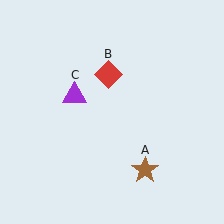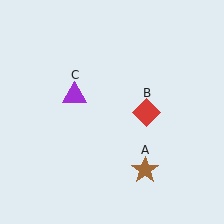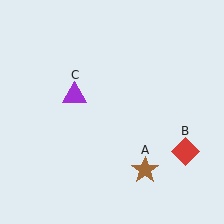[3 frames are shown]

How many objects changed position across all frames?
1 object changed position: red diamond (object B).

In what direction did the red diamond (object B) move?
The red diamond (object B) moved down and to the right.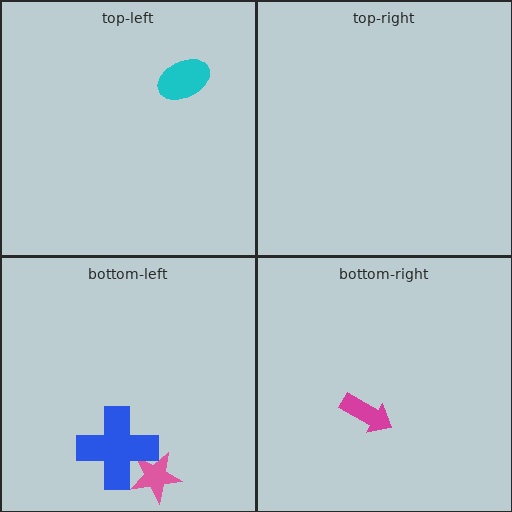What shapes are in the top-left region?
The cyan ellipse.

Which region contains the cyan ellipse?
The top-left region.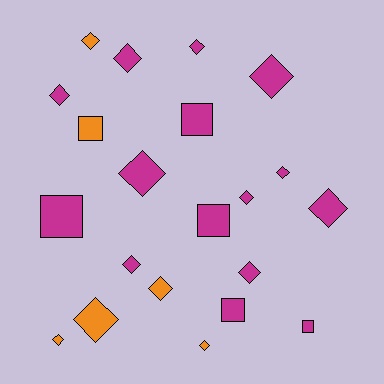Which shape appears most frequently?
Diamond, with 15 objects.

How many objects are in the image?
There are 21 objects.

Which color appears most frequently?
Magenta, with 15 objects.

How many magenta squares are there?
There are 5 magenta squares.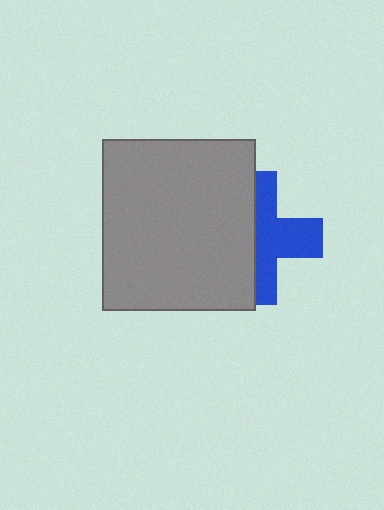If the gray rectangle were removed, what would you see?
You would see the complete blue cross.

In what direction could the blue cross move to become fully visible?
The blue cross could move right. That would shift it out from behind the gray rectangle entirely.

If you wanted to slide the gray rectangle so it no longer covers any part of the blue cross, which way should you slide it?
Slide it left — that is the most direct way to separate the two shapes.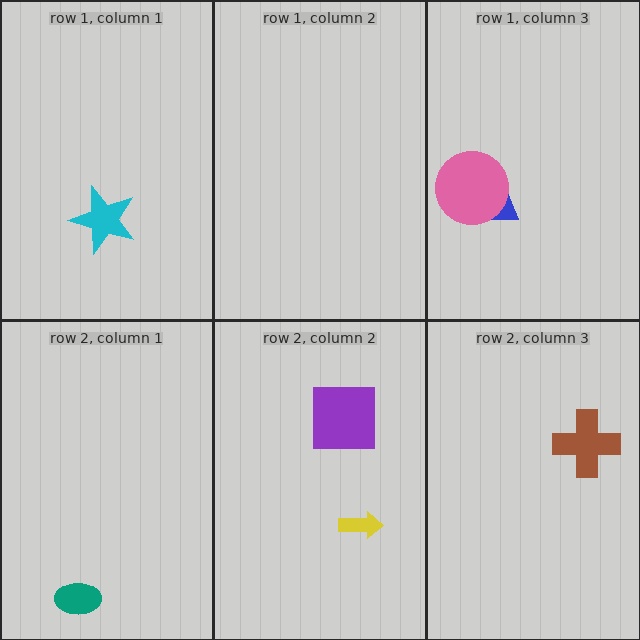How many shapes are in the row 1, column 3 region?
2.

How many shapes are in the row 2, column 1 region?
1.